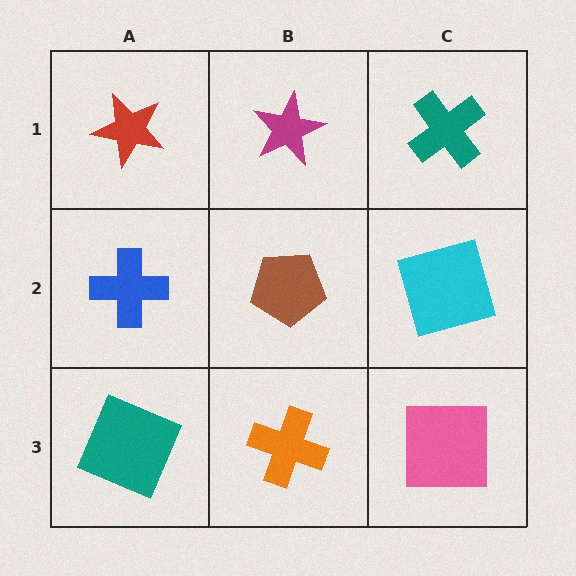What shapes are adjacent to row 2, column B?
A magenta star (row 1, column B), an orange cross (row 3, column B), a blue cross (row 2, column A), a cyan square (row 2, column C).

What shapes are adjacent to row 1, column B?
A brown pentagon (row 2, column B), a red star (row 1, column A), a teal cross (row 1, column C).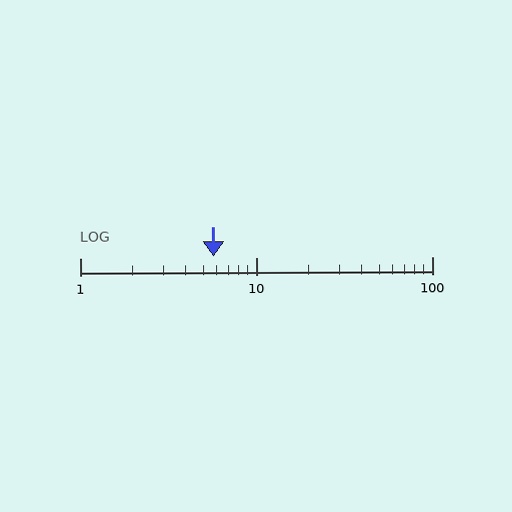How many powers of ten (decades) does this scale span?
The scale spans 2 decades, from 1 to 100.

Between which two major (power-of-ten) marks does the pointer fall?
The pointer is between 1 and 10.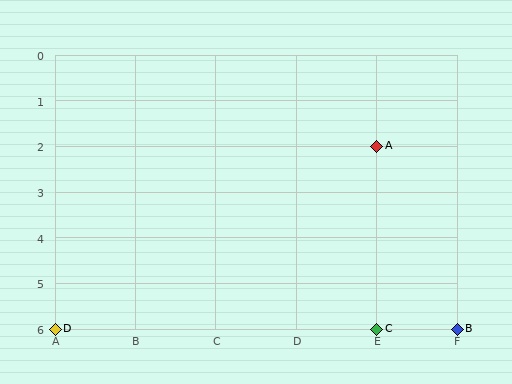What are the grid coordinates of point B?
Point B is at grid coordinates (F, 6).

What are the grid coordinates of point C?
Point C is at grid coordinates (E, 6).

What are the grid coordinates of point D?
Point D is at grid coordinates (A, 6).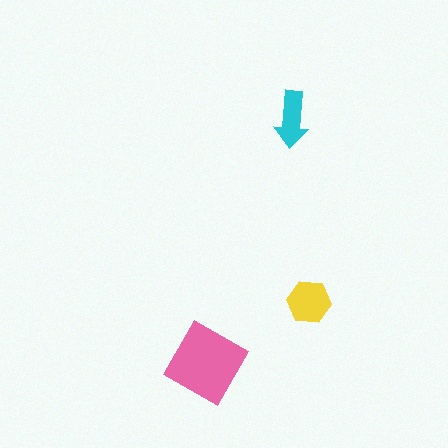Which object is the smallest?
The cyan arrow.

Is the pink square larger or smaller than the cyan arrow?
Larger.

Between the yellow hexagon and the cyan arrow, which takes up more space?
The yellow hexagon.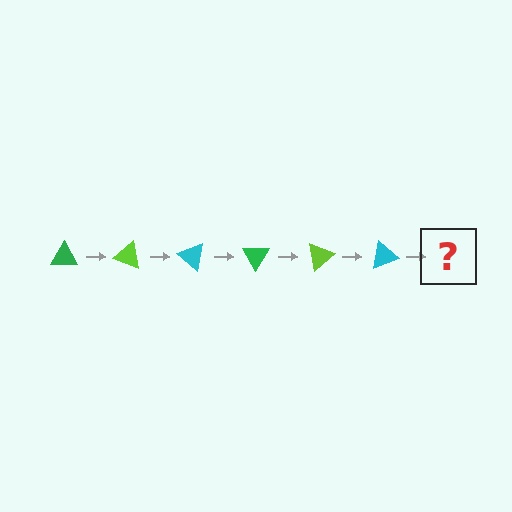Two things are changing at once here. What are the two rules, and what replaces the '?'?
The two rules are that it rotates 20 degrees each step and the color cycles through green, lime, and cyan. The '?' should be a green triangle, rotated 120 degrees from the start.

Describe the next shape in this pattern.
It should be a green triangle, rotated 120 degrees from the start.